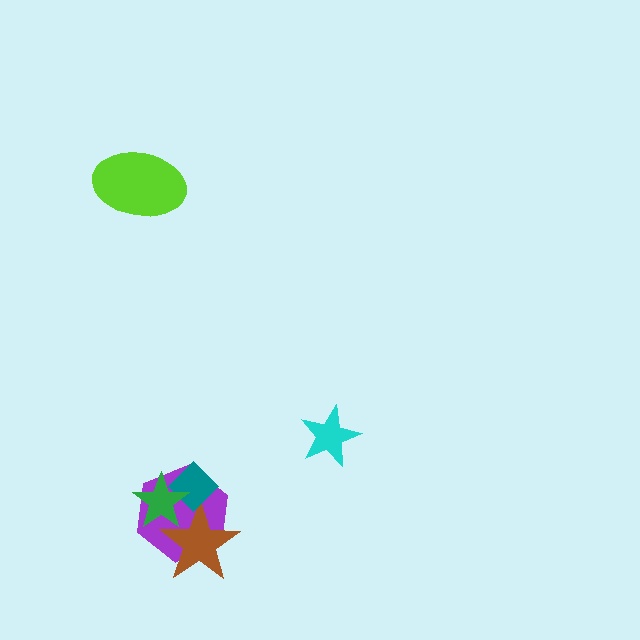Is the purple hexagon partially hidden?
Yes, it is partially covered by another shape.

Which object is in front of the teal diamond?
The green star is in front of the teal diamond.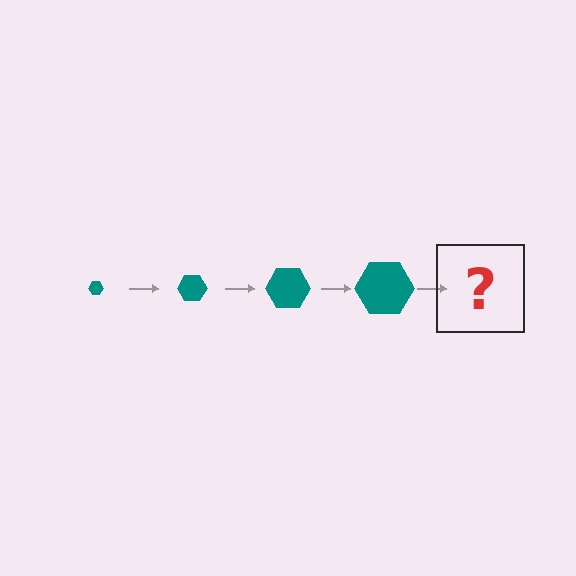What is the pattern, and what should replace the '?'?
The pattern is that the hexagon gets progressively larger each step. The '?' should be a teal hexagon, larger than the previous one.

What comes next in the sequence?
The next element should be a teal hexagon, larger than the previous one.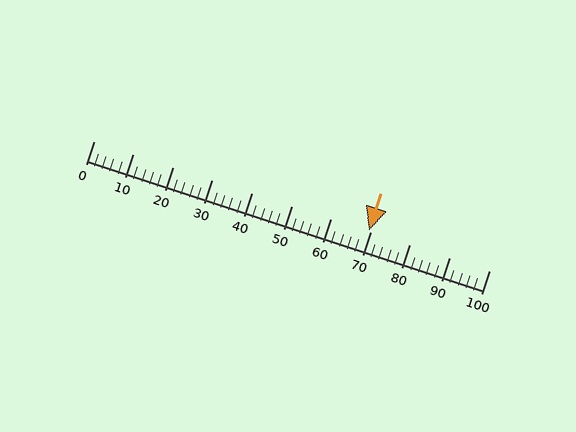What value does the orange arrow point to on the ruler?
The orange arrow points to approximately 70.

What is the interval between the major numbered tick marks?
The major tick marks are spaced 10 units apart.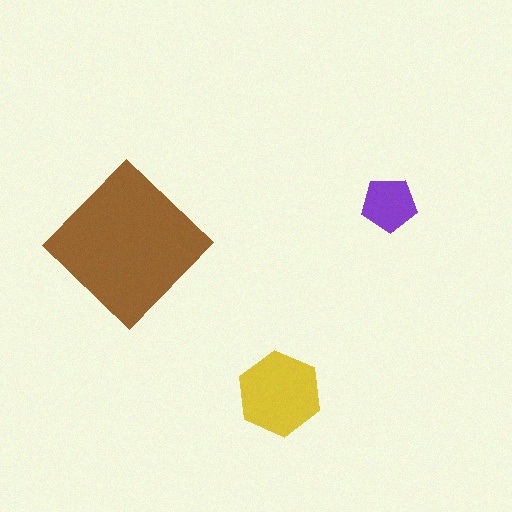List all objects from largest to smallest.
The brown diamond, the yellow hexagon, the purple pentagon.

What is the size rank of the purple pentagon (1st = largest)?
3rd.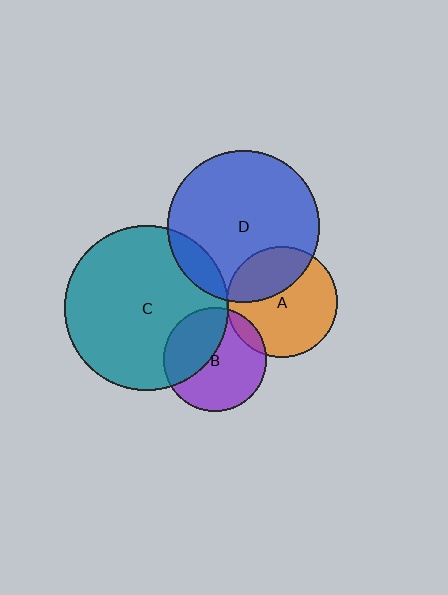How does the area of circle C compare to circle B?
Approximately 2.5 times.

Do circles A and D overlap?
Yes.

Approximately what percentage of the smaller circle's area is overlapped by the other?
Approximately 35%.